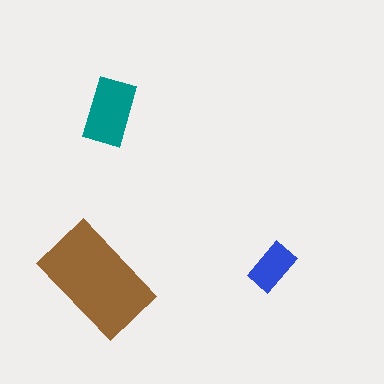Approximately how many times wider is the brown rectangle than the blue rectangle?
About 2.5 times wider.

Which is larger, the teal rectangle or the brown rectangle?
The brown one.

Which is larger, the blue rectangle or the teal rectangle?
The teal one.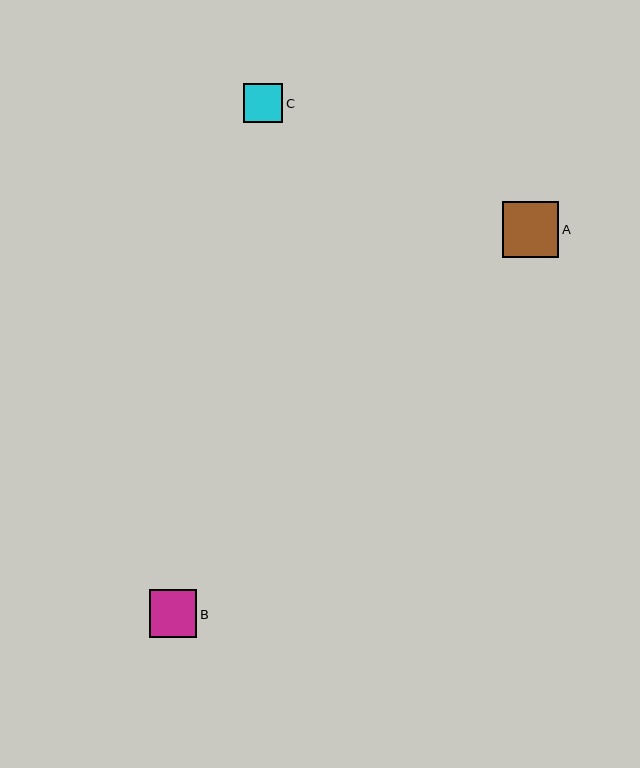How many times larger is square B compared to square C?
Square B is approximately 1.2 times the size of square C.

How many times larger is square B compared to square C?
Square B is approximately 1.2 times the size of square C.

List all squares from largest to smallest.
From largest to smallest: A, B, C.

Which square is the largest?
Square A is the largest with a size of approximately 56 pixels.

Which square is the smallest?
Square C is the smallest with a size of approximately 39 pixels.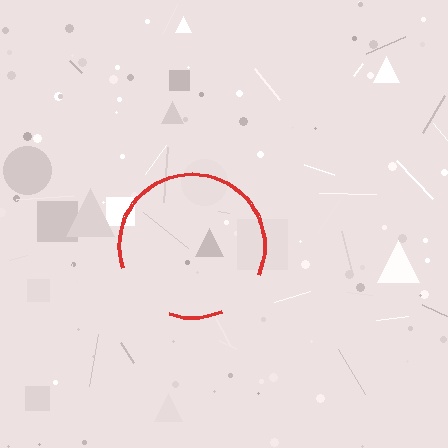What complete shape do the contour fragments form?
The contour fragments form a circle.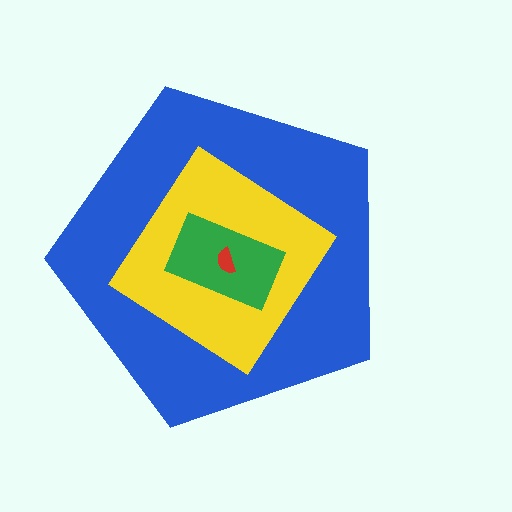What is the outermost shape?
The blue pentagon.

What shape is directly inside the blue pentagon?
The yellow diamond.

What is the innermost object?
The red semicircle.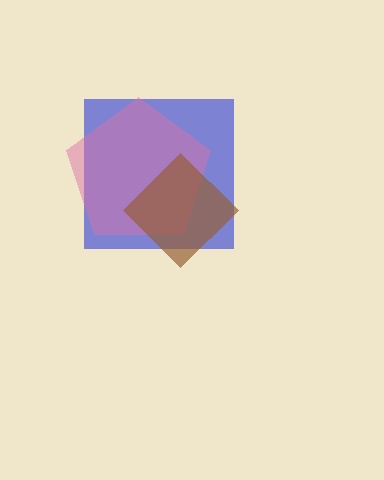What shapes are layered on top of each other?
The layered shapes are: a blue square, a pink pentagon, a brown diamond.